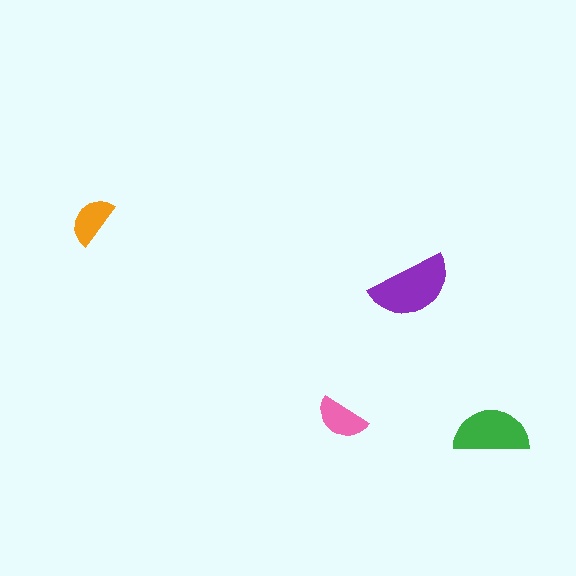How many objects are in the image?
There are 4 objects in the image.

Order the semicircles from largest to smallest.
the purple one, the green one, the pink one, the orange one.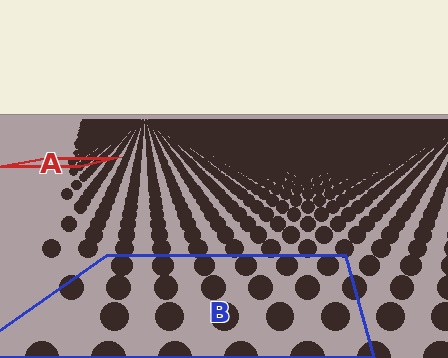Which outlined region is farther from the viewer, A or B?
Region A is farther from the viewer — the texture elements inside it appear smaller and more densely packed.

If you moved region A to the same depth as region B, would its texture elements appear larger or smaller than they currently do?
They would appear larger. At a closer depth, the same texture elements are projected at a bigger on-screen size.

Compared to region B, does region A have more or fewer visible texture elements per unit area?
Region A has more texture elements per unit area — they are packed more densely because it is farther away.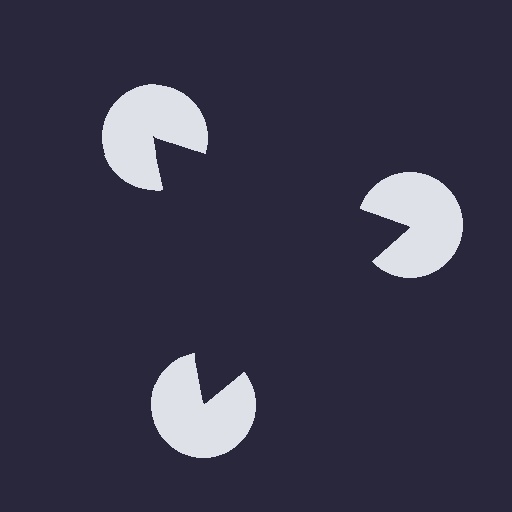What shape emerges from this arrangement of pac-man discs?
An illusory triangle — its edges are inferred from the aligned wedge cuts in the pac-man discs, not physically drawn.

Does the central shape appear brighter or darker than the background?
It typically appears slightly darker than the background, even though no actual brightness change is drawn.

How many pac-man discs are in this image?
There are 3 — one at each vertex of the illusory triangle.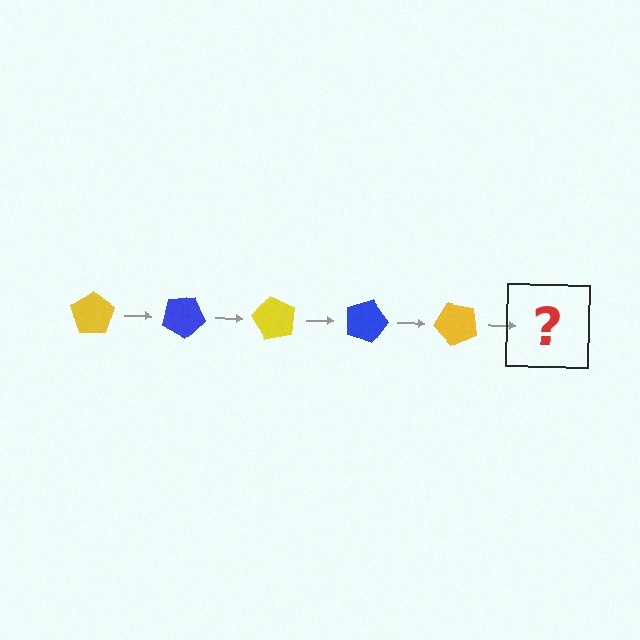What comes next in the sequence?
The next element should be a blue pentagon, rotated 150 degrees from the start.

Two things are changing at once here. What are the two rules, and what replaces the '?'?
The two rules are that it rotates 30 degrees each step and the color cycles through yellow and blue. The '?' should be a blue pentagon, rotated 150 degrees from the start.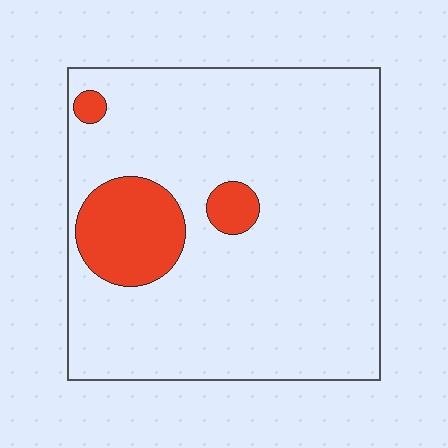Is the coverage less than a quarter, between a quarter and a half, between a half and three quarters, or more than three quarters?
Less than a quarter.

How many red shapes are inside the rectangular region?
3.